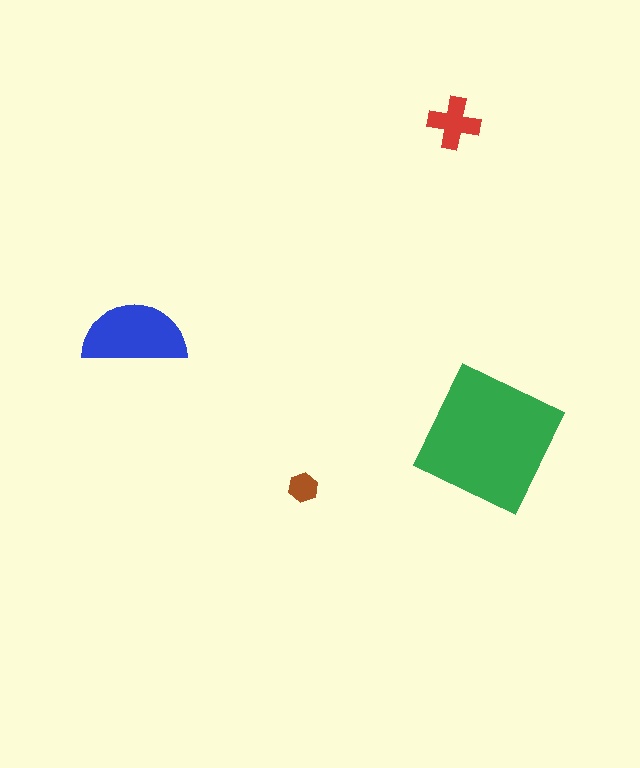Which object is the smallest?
The brown hexagon.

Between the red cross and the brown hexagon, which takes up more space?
The red cross.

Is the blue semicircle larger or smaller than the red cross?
Larger.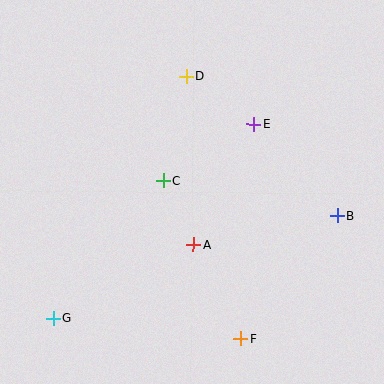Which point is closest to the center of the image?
Point C at (164, 181) is closest to the center.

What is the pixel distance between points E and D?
The distance between E and D is 82 pixels.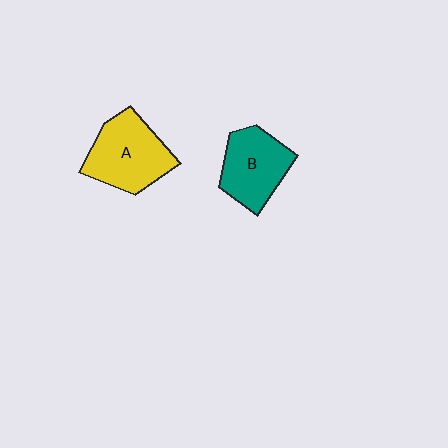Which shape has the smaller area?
Shape B (teal).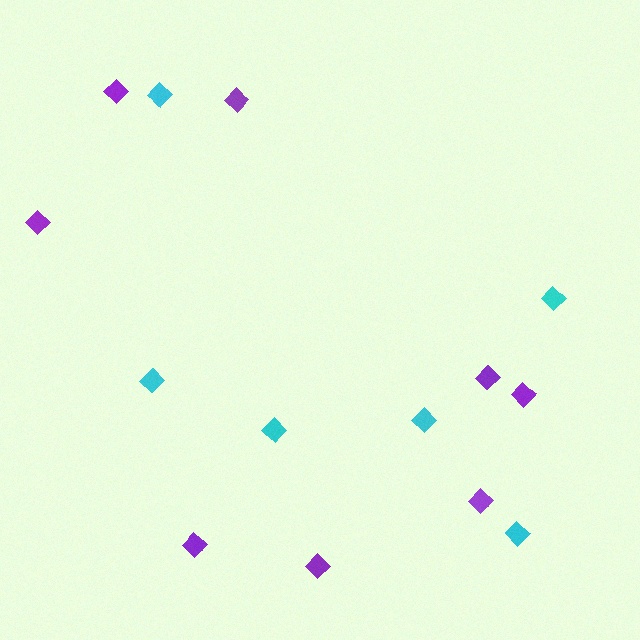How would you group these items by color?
There are 2 groups: one group of purple diamonds (8) and one group of cyan diamonds (6).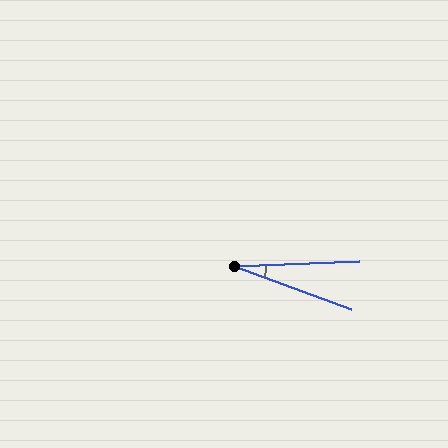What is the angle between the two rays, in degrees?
Approximately 22 degrees.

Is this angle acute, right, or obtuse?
It is acute.